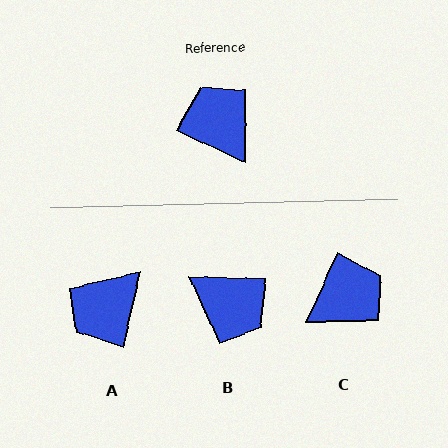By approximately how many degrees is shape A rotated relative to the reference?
Approximately 102 degrees counter-clockwise.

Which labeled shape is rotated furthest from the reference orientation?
B, about 157 degrees away.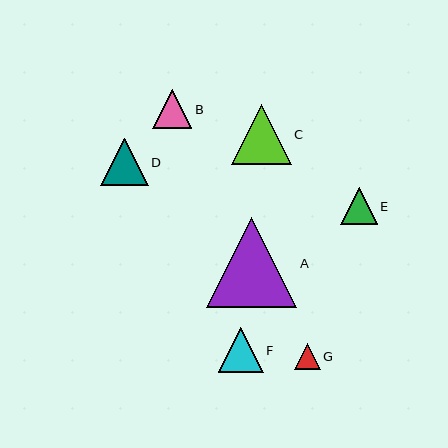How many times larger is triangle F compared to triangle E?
Triangle F is approximately 1.2 times the size of triangle E.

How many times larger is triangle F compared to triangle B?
Triangle F is approximately 1.1 times the size of triangle B.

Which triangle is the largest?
Triangle A is the largest with a size of approximately 90 pixels.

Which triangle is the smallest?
Triangle G is the smallest with a size of approximately 26 pixels.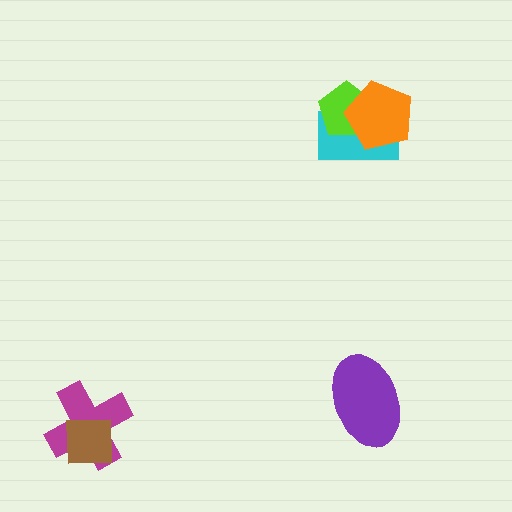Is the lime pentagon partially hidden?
Yes, it is partially covered by another shape.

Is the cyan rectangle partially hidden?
Yes, it is partially covered by another shape.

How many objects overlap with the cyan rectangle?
2 objects overlap with the cyan rectangle.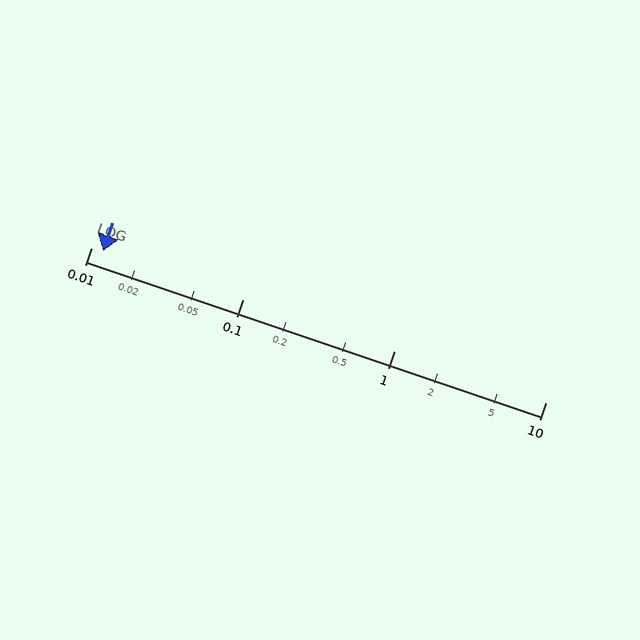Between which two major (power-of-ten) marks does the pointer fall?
The pointer is between 0.01 and 0.1.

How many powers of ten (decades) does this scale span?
The scale spans 3 decades, from 0.01 to 10.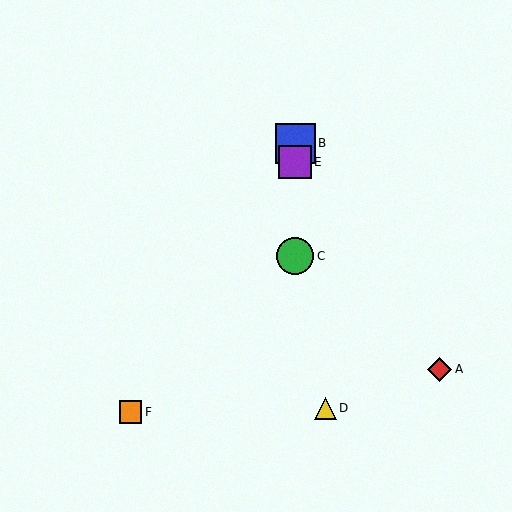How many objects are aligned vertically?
3 objects (B, C, E) are aligned vertically.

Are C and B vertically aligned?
Yes, both are at x≈295.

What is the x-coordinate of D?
Object D is at x≈325.